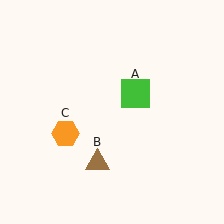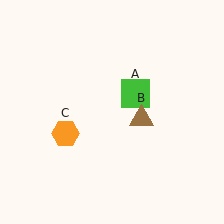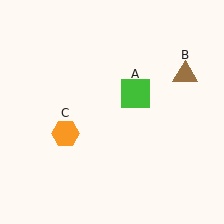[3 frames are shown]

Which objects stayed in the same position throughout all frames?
Green square (object A) and orange hexagon (object C) remained stationary.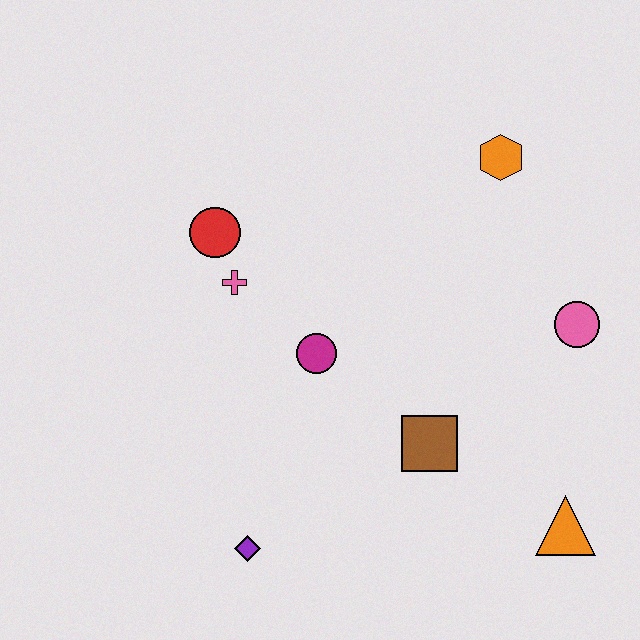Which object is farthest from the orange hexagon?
The purple diamond is farthest from the orange hexagon.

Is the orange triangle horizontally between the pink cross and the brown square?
No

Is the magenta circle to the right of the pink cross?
Yes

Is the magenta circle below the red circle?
Yes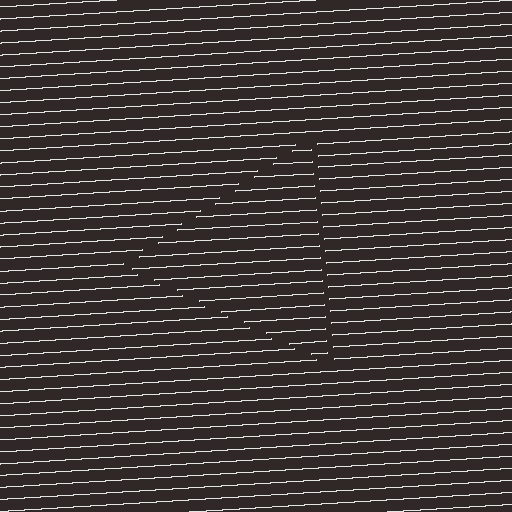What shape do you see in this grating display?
An illusory triangle. The interior of the shape contains the same grating, shifted by half a period — the contour is defined by the phase discontinuity where line-ends from the inner and outer gratings abut.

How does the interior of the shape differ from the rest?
The interior of the shape contains the same grating, shifted by half a period — the contour is defined by the phase discontinuity where line-ends from the inner and outer gratings abut.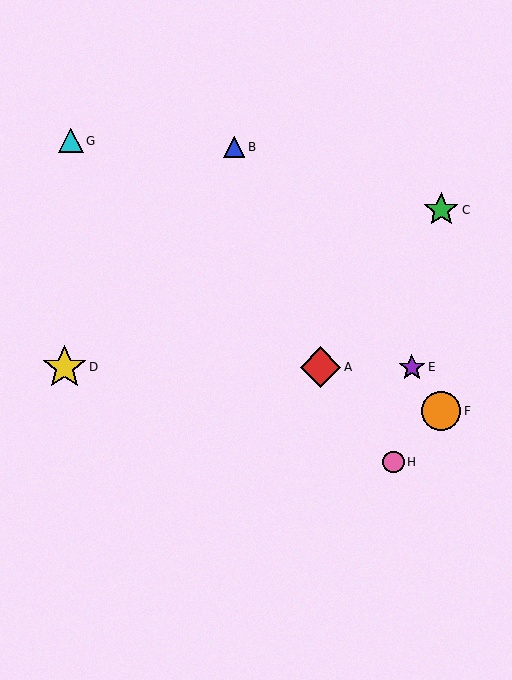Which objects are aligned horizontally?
Objects A, D, E are aligned horizontally.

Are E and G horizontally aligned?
No, E is at y≈367 and G is at y≈141.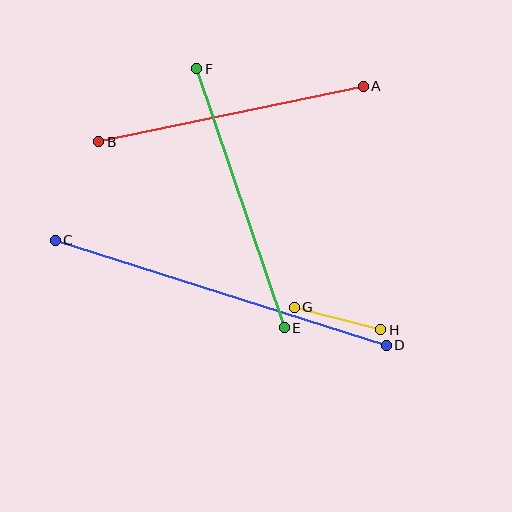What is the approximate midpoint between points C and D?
The midpoint is at approximately (221, 293) pixels.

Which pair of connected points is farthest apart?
Points C and D are farthest apart.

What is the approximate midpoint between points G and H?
The midpoint is at approximately (337, 319) pixels.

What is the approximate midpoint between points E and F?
The midpoint is at approximately (240, 198) pixels.